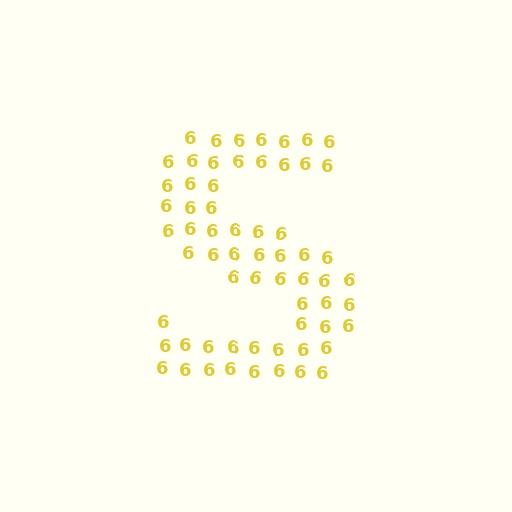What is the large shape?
The large shape is the letter S.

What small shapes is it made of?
It is made of small digit 6's.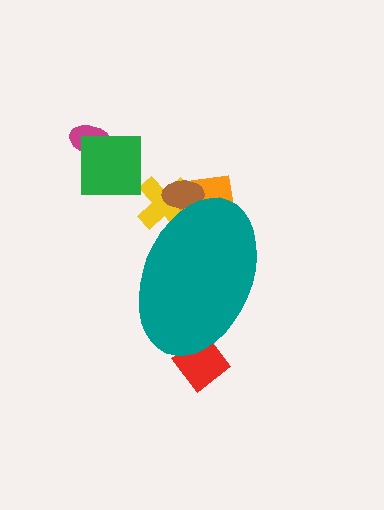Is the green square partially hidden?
No, the green square is fully visible.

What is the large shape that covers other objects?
A teal ellipse.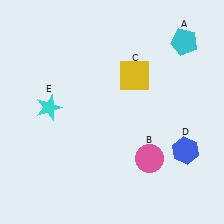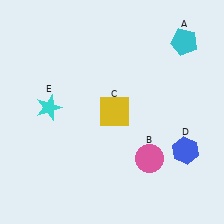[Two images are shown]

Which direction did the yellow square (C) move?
The yellow square (C) moved down.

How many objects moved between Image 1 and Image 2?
1 object moved between the two images.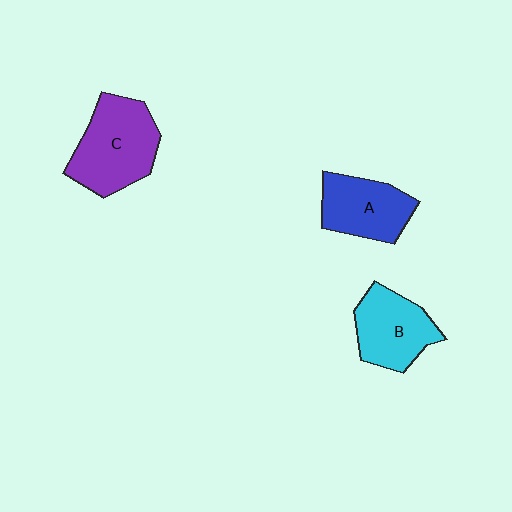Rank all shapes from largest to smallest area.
From largest to smallest: C (purple), B (cyan), A (blue).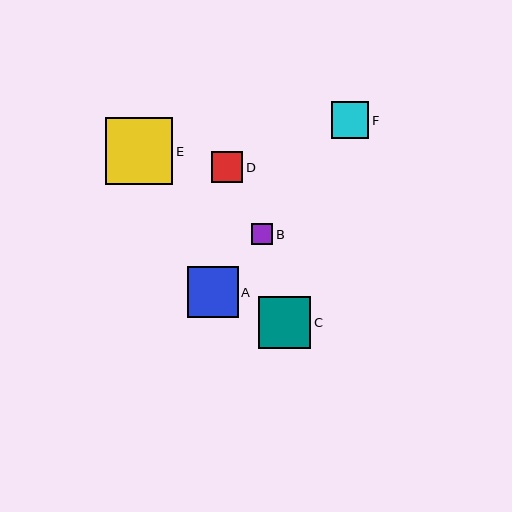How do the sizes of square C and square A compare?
Square C and square A are approximately the same size.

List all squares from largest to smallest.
From largest to smallest: E, C, A, F, D, B.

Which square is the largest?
Square E is the largest with a size of approximately 67 pixels.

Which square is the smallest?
Square B is the smallest with a size of approximately 21 pixels.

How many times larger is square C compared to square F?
Square C is approximately 1.4 times the size of square F.